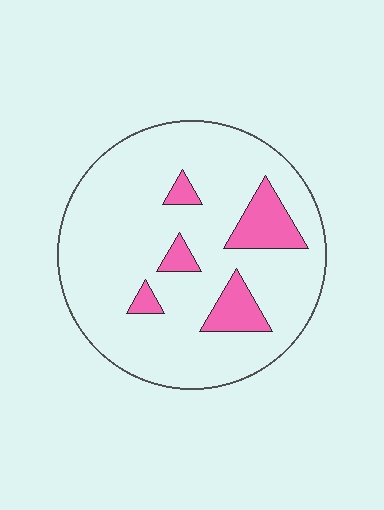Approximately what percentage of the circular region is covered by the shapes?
Approximately 15%.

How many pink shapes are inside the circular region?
5.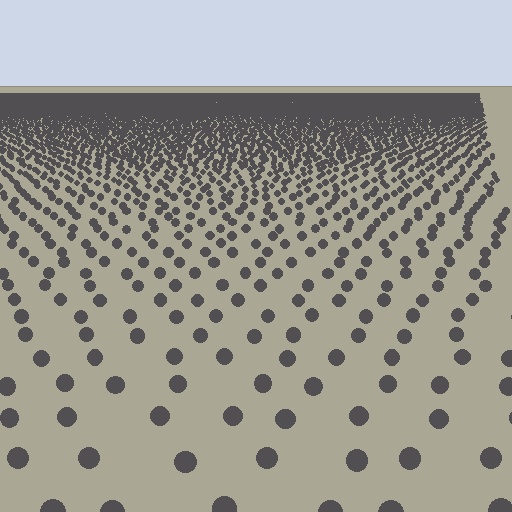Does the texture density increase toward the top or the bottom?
Density increases toward the top.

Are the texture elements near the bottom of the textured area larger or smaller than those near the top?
Larger. Near the bottom, elements are closer to the viewer and appear at a bigger on-screen size.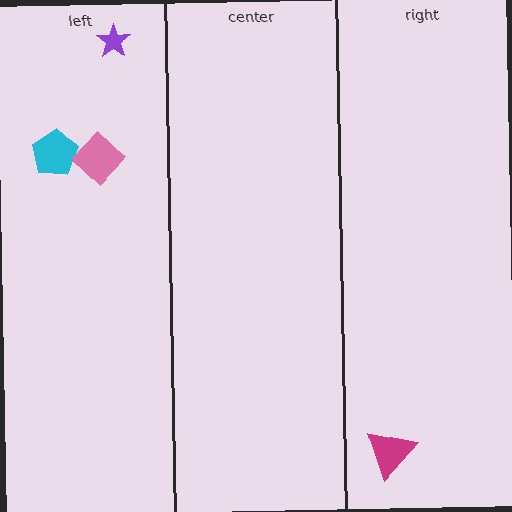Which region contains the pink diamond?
The left region.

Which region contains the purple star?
The left region.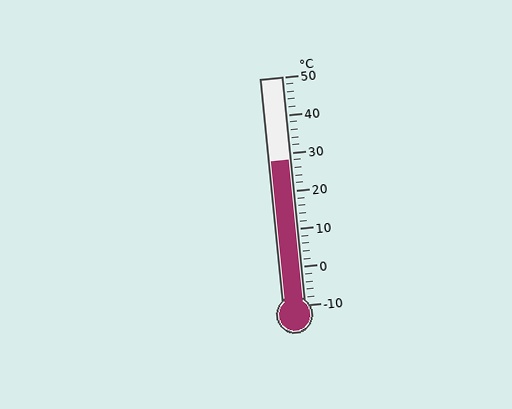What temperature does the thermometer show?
The thermometer shows approximately 28°C.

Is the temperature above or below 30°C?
The temperature is below 30°C.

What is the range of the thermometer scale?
The thermometer scale ranges from -10°C to 50°C.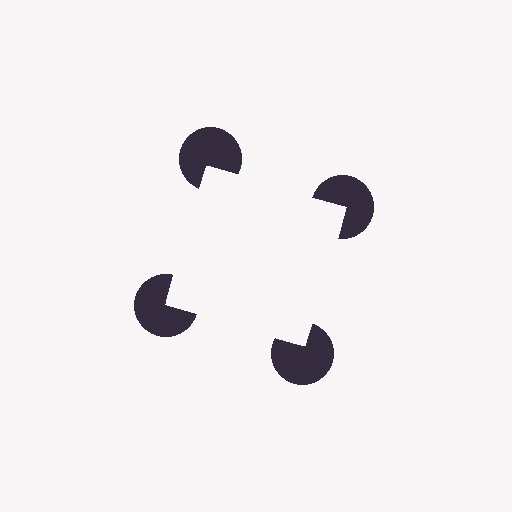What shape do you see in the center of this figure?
An illusory square — its edges are inferred from the aligned wedge cuts in the pac-man discs, not physically drawn.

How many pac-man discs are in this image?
There are 4 — one at each vertex of the illusory square.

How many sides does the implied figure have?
4 sides.